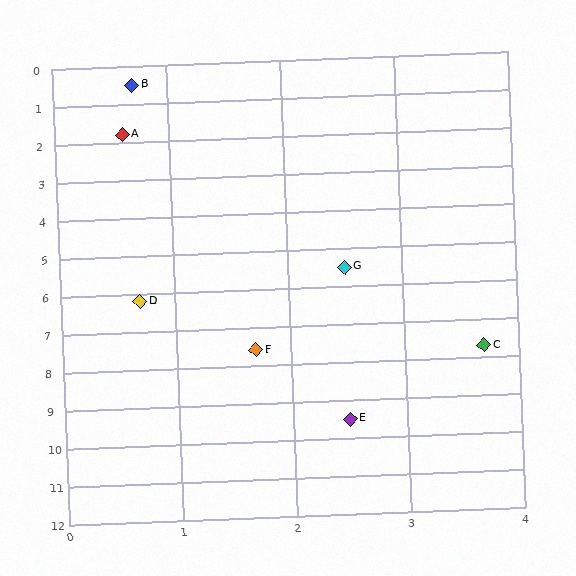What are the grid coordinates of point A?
Point A is at approximately (0.6, 1.8).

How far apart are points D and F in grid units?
Points D and F are about 1.7 grid units apart.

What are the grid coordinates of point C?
Point C is at approximately (3.7, 7.7).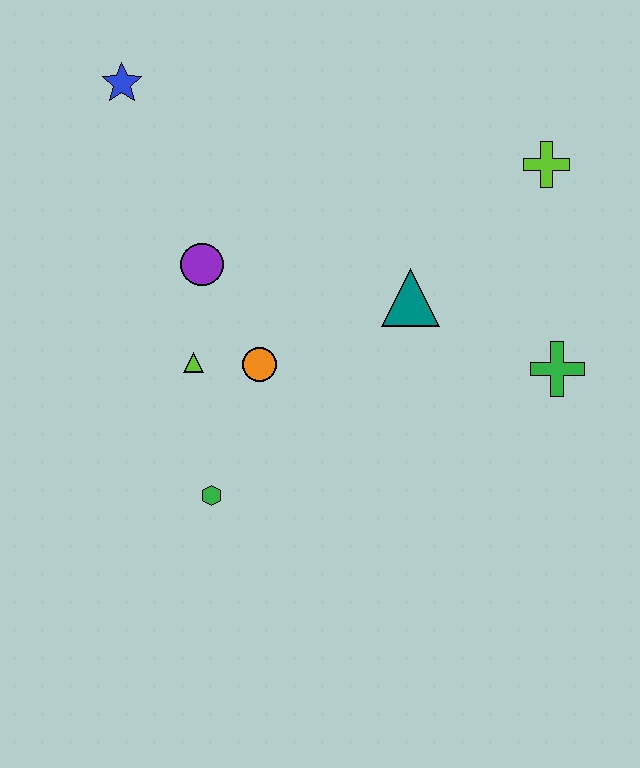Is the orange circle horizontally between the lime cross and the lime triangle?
Yes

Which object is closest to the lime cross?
The teal triangle is closest to the lime cross.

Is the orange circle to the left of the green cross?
Yes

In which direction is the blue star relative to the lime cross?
The blue star is to the left of the lime cross.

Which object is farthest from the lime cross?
The green hexagon is farthest from the lime cross.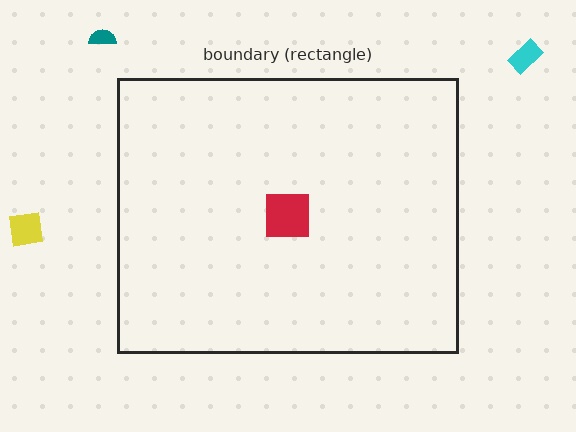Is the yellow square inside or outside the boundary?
Outside.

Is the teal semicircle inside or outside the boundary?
Outside.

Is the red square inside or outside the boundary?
Inside.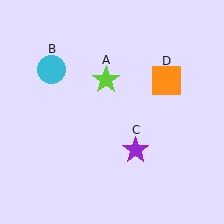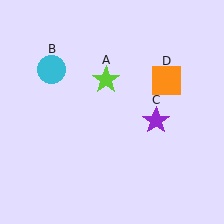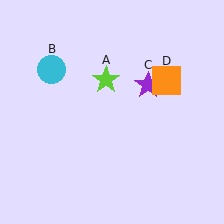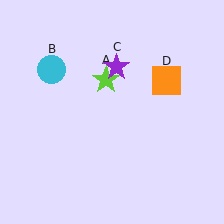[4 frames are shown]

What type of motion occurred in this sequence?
The purple star (object C) rotated counterclockwise around the center of the scene.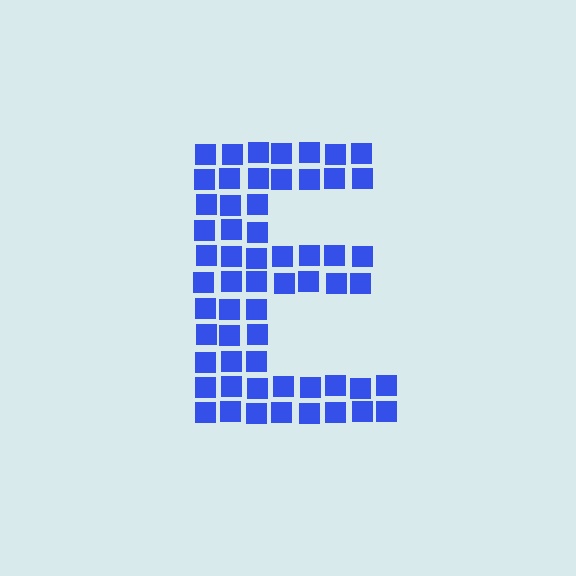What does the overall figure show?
The overall figure shows the letter E.